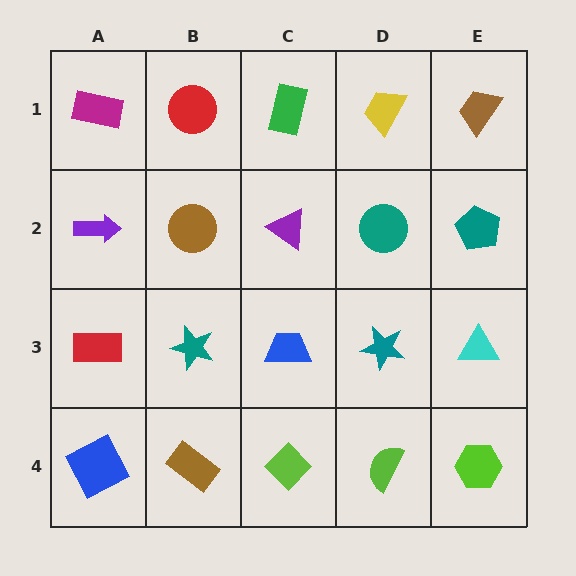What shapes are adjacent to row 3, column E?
A teal pentagon (row 2, column E), a lime hexagon (row 4, column E), a teal star (row 3, column D).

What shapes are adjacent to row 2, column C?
A green rectangle (row 1, column C), a blue trapezoid (row 3, column C), a brown circle (row 2, column B), a teal circle (row 2, column D).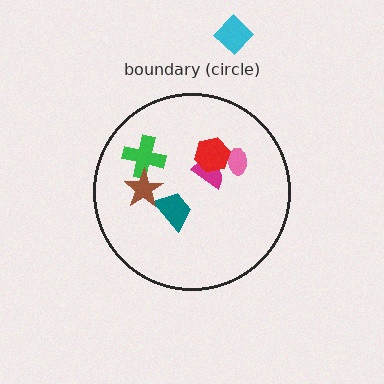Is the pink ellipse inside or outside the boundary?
Inside.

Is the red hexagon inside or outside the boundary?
Inside.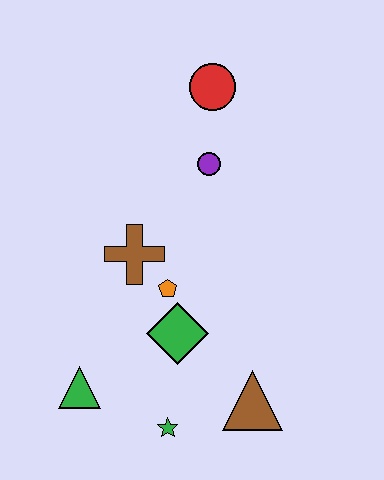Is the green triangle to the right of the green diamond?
No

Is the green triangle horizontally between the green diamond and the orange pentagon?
No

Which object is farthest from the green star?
The red circle is farthest from the green star.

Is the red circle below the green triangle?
No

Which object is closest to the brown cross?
The orange pentagon is closest to the brown cross.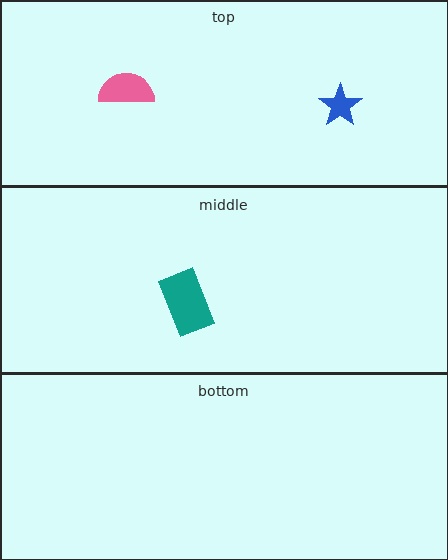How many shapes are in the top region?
2.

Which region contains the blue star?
The top region.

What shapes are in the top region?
The pink semicircle, the blue star.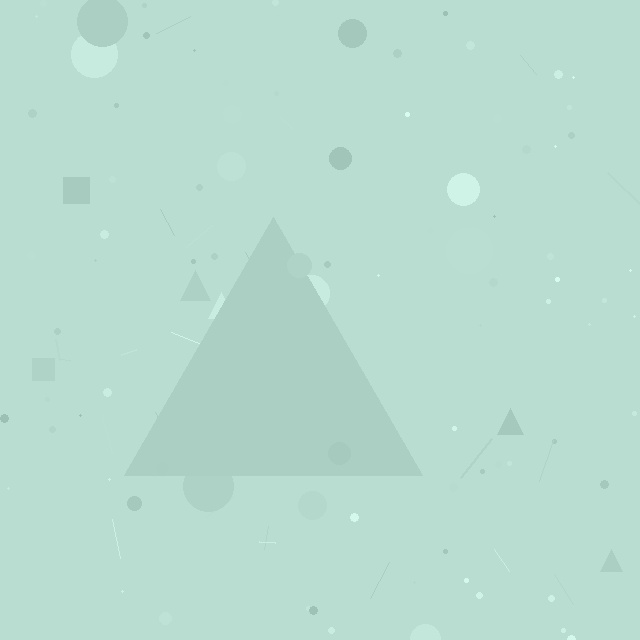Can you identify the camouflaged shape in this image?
The camouflaged shape is a triangle.